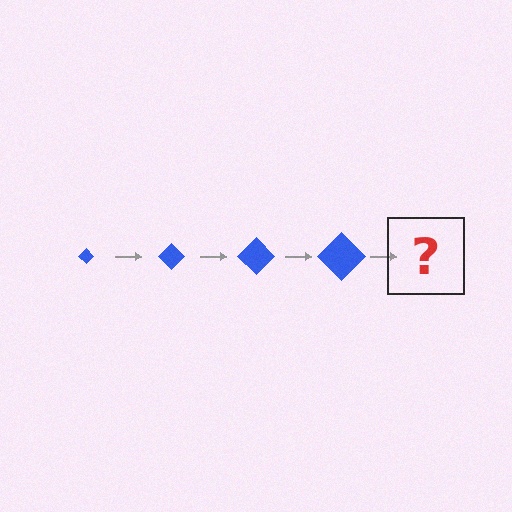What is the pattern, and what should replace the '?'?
The pattern is that the diamond gets progressively larger each step. The '?' should be a blue diamond, larger than the previous one.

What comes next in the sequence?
The next element should be a blue diamond, larger than the previous one.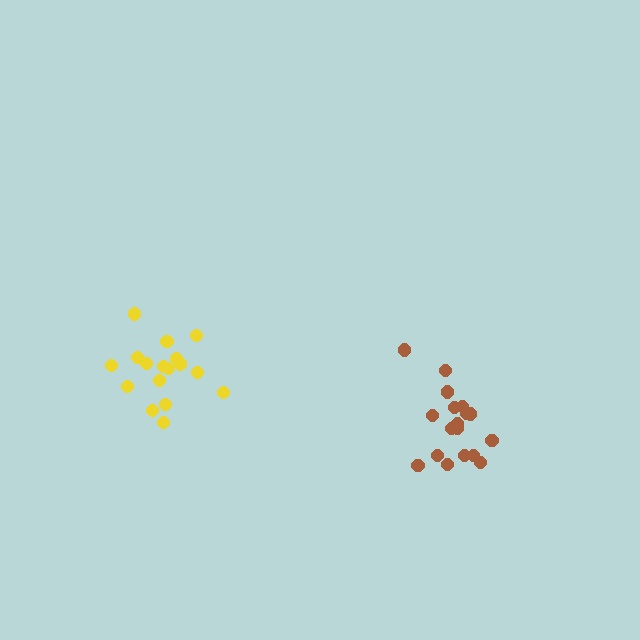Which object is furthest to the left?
The yellow cluster is leftmost.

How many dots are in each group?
Group 1: 17 dots, Group 2: 18 dots (35 total).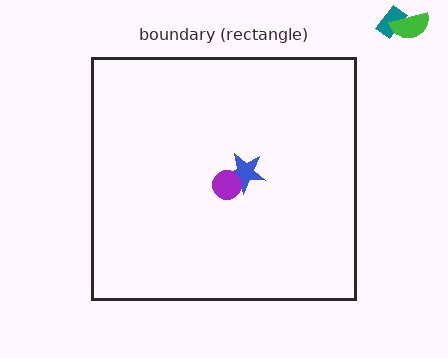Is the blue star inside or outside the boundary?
Inside.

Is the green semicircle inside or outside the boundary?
Outside.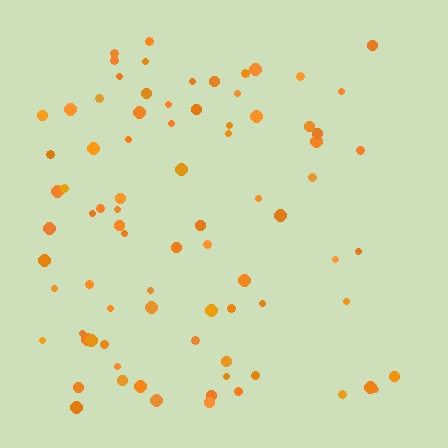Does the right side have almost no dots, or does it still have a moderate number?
Still a moderate number, just noticeably fewer than the left.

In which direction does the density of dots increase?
From right to left, with the left side densest.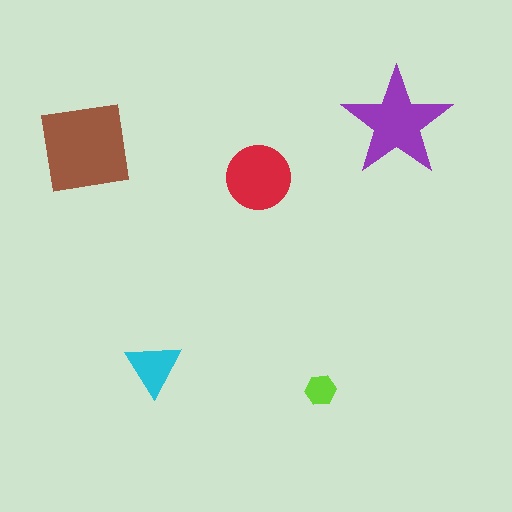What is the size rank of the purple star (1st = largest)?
2nd.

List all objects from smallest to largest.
The lime hexagon, the cyan triangle, the red circle, the purple star, the brown square.